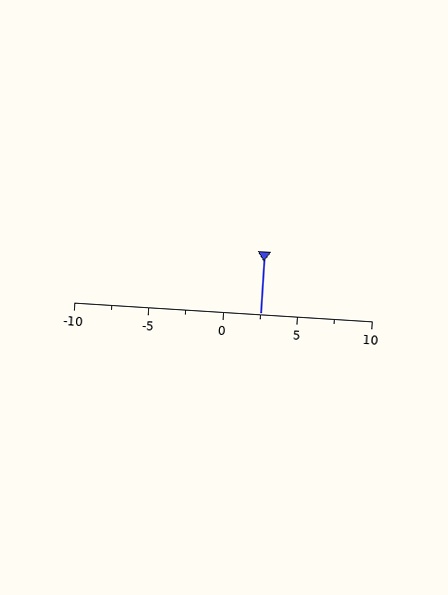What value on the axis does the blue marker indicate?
The marker indicates approximately 2.5.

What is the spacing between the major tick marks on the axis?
The major ticks are spaced 5 apart.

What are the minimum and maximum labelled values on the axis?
The axis runs from -10 to 10.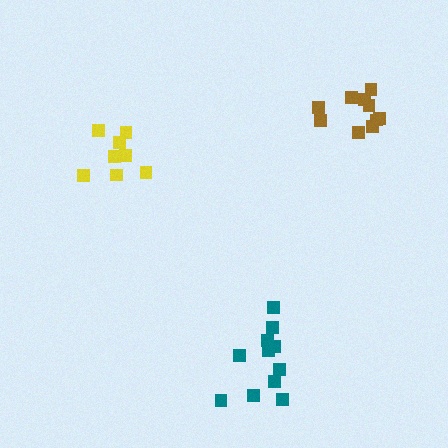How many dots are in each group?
Group 1: 8 dots, Group 2: 10 dots, Group 3: 11 dots (29 total).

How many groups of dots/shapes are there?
There are 3 groups.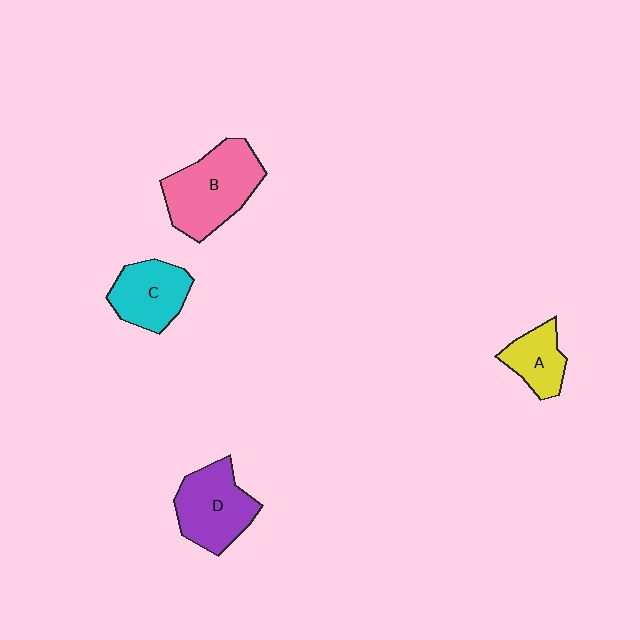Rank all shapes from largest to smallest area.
From largest to smallest: B (pink), D (purple), C (cyan), A (yellow).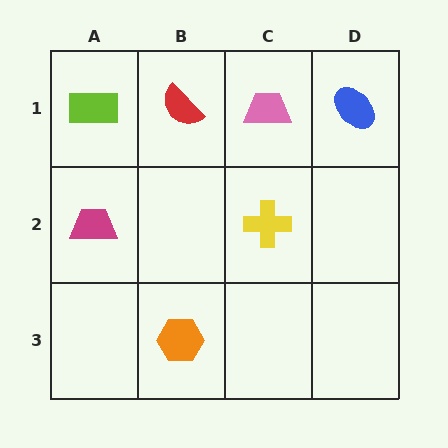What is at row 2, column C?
A yellow cross.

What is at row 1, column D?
A blue ellipse.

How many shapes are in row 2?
2 shapes.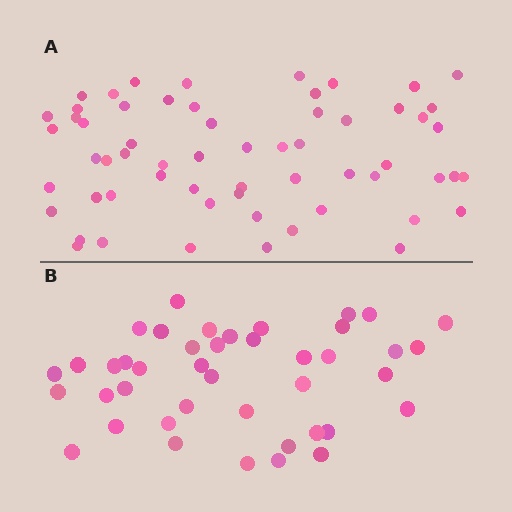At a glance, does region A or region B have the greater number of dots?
Region A (the top region) has more dots.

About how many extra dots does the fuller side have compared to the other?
Region A has approximately 20 more dots than region B.